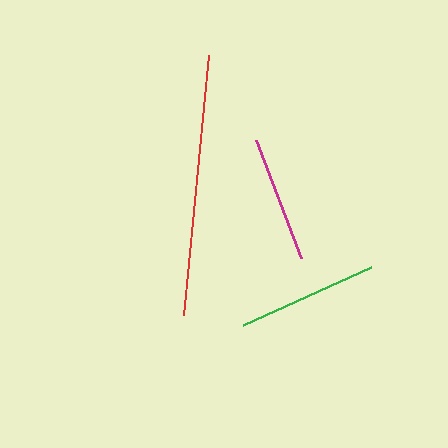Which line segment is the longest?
The red line is the longest at approximately 262 pixels.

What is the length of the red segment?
The red segment is approximately 262 pixels long.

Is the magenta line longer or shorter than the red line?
The red line is longer than the magenta line.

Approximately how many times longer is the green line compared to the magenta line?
The green line is approximately 1.1 times the length of the magenta line.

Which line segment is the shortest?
The magenta line is the shortest at approximately 127 pixels.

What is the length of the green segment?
The green segment is approximately 141 pixels long.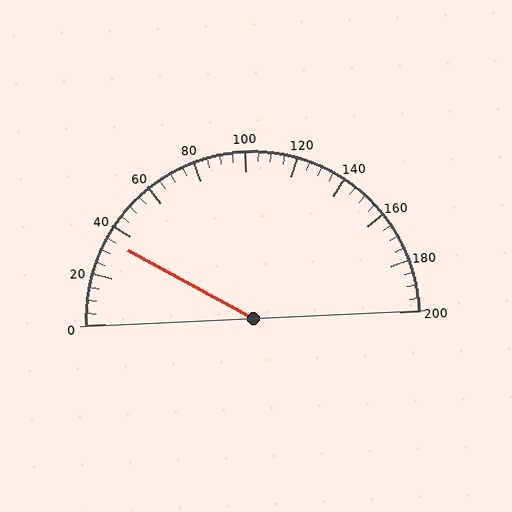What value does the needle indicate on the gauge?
The needle indicates approximately 35.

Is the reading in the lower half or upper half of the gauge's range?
The reading is in the lower half of the range (0 to 200).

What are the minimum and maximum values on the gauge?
The gauge ranges from 0 to 200.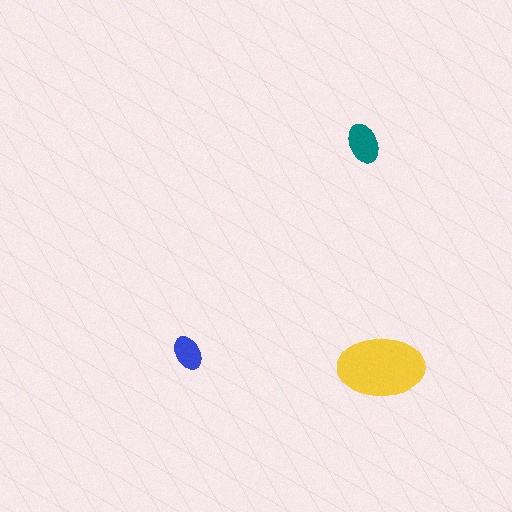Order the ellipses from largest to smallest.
the yellow one, the teal one, the blue one.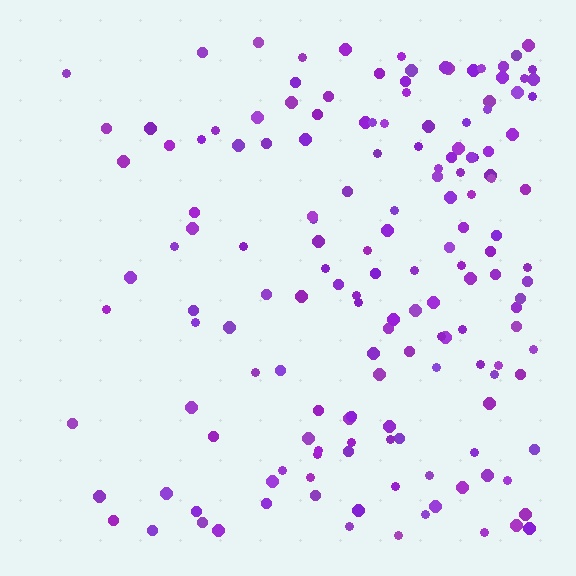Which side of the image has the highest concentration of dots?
The right.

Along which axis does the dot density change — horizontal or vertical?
Horizontal.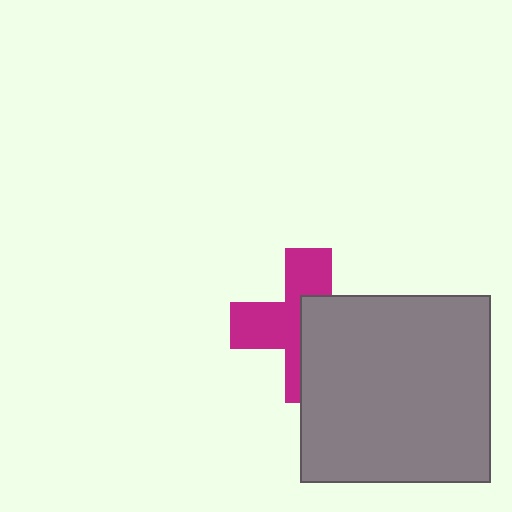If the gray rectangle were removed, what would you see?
You would see the complete magenta cross.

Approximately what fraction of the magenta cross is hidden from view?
Roughly 49% of the magenta cross is hidden behind the gray rectangle.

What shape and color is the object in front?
The object in front is a gray rectangle.